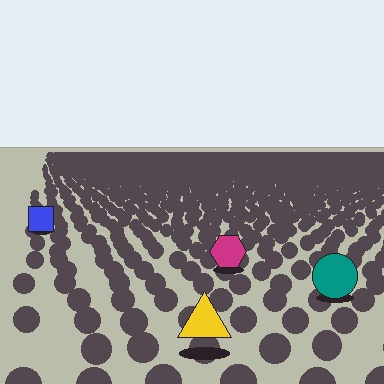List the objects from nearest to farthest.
From nearest to farthest: the yellow triangle, the teal circle, the magenta hexagon, the blue square.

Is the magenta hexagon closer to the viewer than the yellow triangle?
No. The yellow triangle is closer — you can tell from the texture gradient: the ground texture is coarser near it.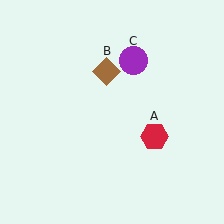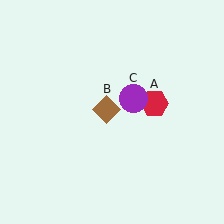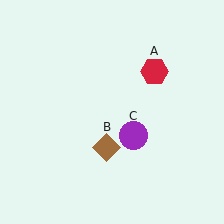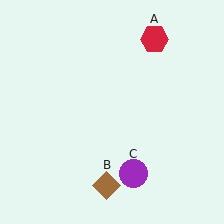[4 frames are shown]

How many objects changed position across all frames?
3 objects changed position: red hexagon (object A), brown diamond (object B), purple circle (object C).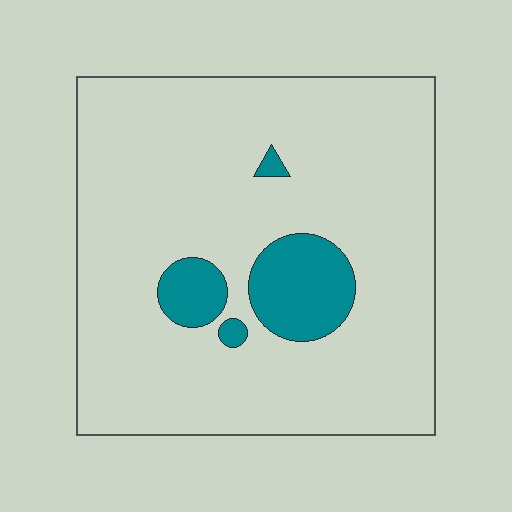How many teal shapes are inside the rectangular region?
4.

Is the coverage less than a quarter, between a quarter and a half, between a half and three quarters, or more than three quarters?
Less than a quarter.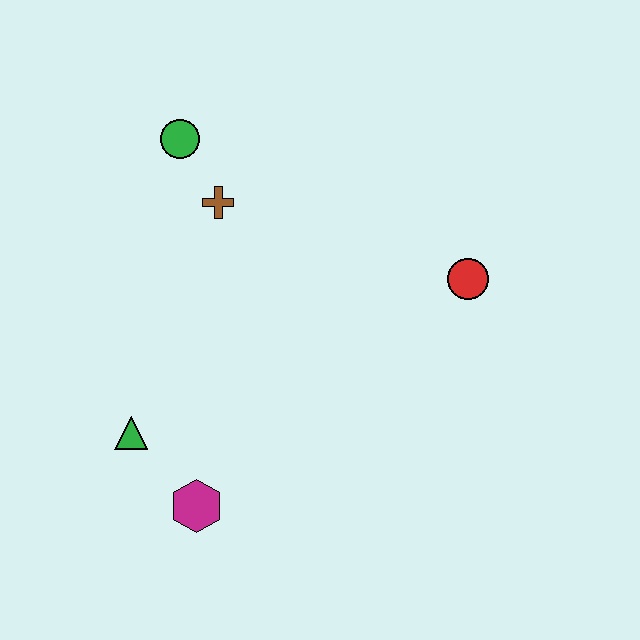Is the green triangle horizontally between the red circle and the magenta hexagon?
No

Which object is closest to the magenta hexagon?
The green triangle is closest to the magenta hexagon.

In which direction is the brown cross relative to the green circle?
The brown cross is below the green circle.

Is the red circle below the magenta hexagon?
No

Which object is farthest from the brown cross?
The magenta hexagon is farthest from the brown cross.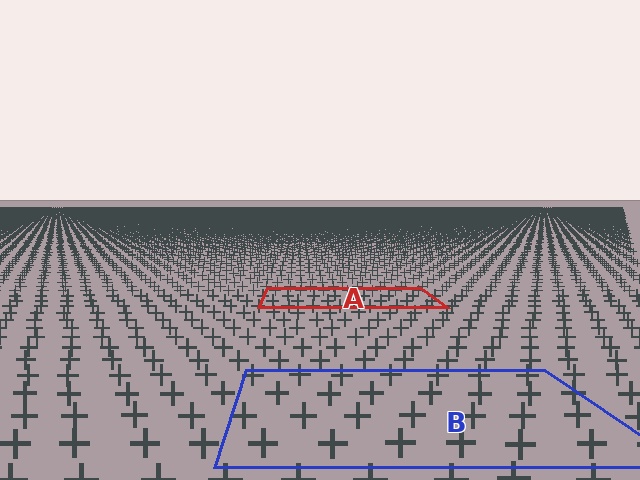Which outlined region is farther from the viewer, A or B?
Region A is farther from the viewer — the texture elements inside it appear smaller and more densely packed.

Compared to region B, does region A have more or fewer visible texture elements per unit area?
Region A has more texture elements per unit area — they are packed more densely because it is farther away.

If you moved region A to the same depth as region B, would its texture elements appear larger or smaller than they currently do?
They would appear larger. At a closer depth, the same texture elements are projected at a bigger on-screen size.